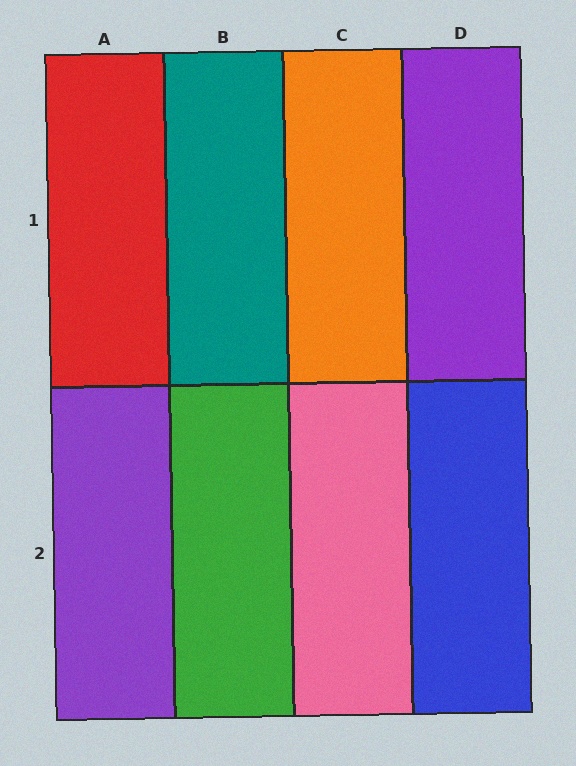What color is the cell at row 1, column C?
Orange.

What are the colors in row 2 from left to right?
Purple, green, pink, blue.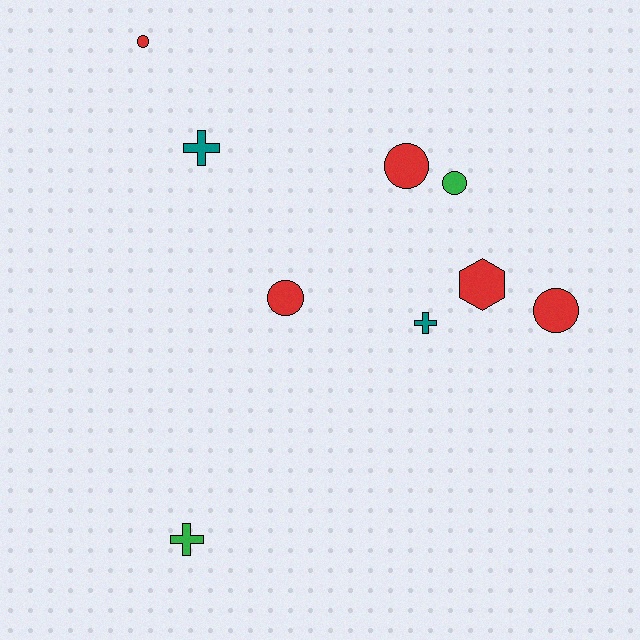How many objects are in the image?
There are 9 objects.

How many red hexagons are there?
There is 1 red hexagon.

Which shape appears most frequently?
Circle, with 5 objects.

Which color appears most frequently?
Red, with 5 objects.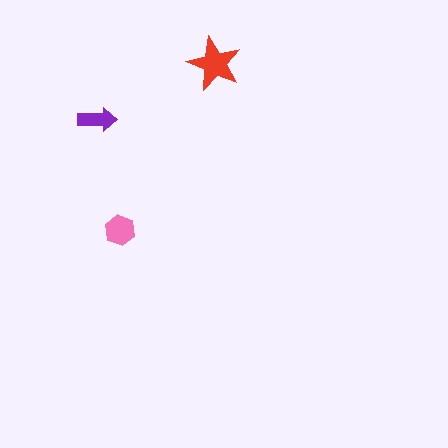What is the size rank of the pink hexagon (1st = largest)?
2nd.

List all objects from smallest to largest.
The purple arrow, the pink hexagon, the red star.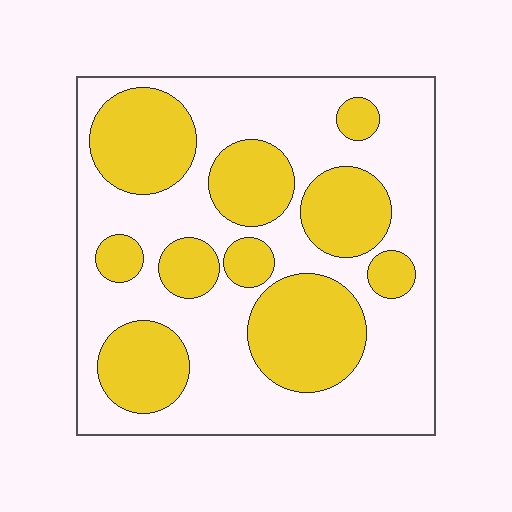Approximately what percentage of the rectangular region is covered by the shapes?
Approximately 40%.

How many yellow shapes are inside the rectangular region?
10.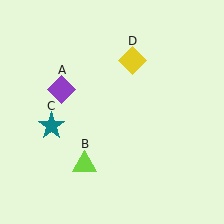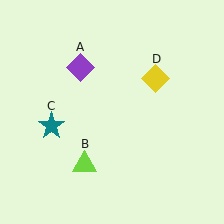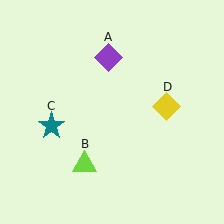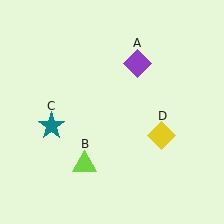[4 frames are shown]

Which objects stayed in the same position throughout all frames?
Lime triangle (object B) and teal star (object C) remained stationary.